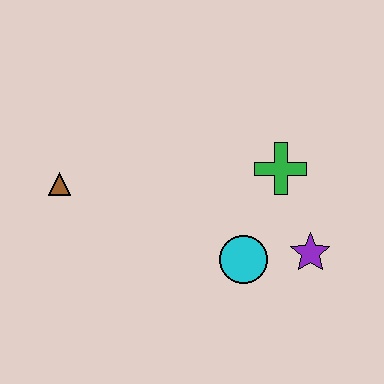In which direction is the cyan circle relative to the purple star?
The cyan circle is to the left of the purple star.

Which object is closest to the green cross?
The purple star is closest to the green cross.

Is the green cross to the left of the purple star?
Yes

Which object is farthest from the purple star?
The brown triangle is farthest from the purple star.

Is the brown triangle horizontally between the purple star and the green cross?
No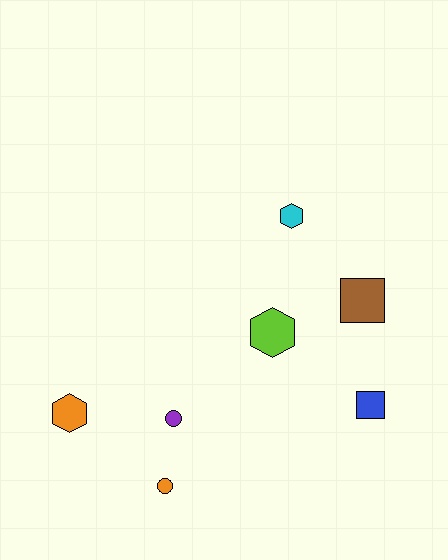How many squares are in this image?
There are 2 squares.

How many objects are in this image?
There are 7 objects.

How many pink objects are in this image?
There are no pink objects.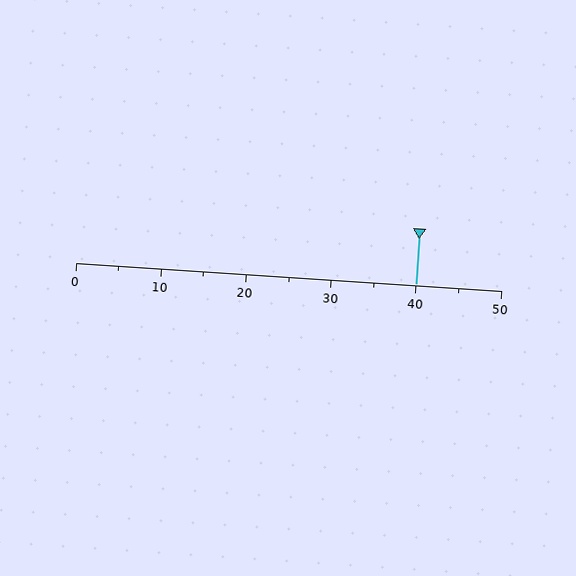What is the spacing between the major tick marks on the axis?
The major ticks are spaced 10 apart.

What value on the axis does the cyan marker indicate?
The marker indicates approximately 40.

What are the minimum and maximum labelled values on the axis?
The axis runs from 0 to 50.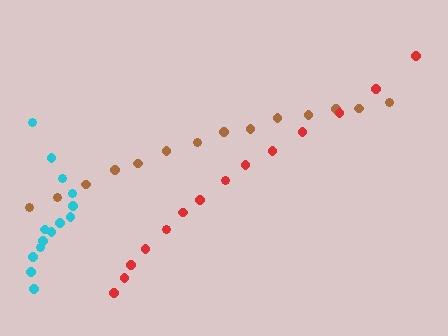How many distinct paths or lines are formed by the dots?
There are 3 distinct paths.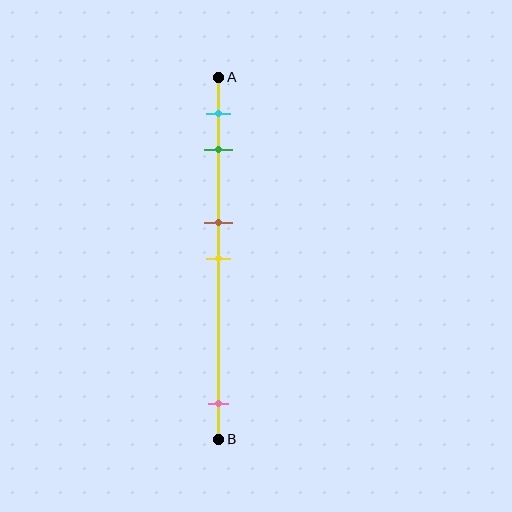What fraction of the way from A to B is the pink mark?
The pink mark is approximately 90% (0.9) of the way from A to B.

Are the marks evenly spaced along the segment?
No, the marks are not evenly spaced.